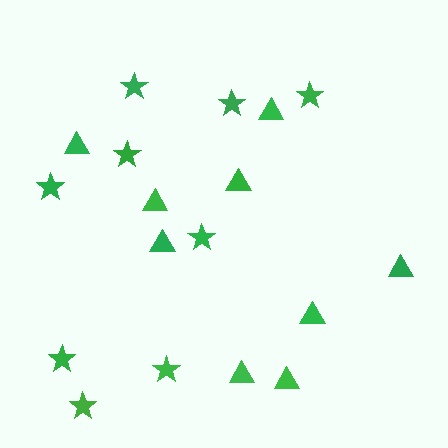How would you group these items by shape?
There are 2 groups: one group of stars (9) and one group of triangles (9).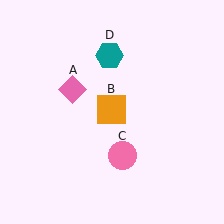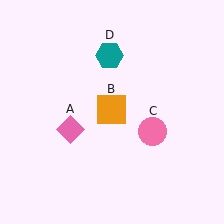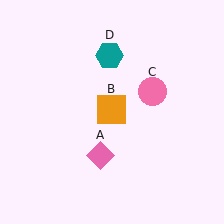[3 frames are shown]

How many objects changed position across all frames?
2 objects changed position: pink diamond (object A), pink circle (object C).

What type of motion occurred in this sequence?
The pink diamond (object A), pink circle (object C) rotated counterclockwise around the center of the scene.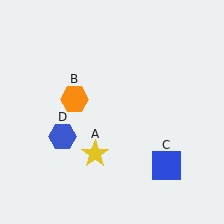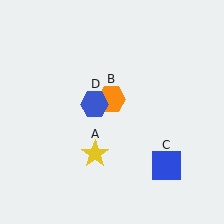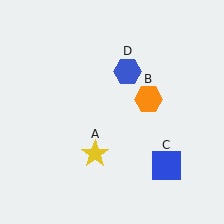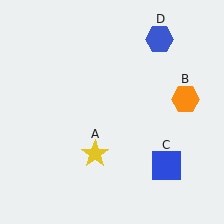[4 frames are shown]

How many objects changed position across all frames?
2 objects changed position: orange hexagon (object B), blue hexagon (object D).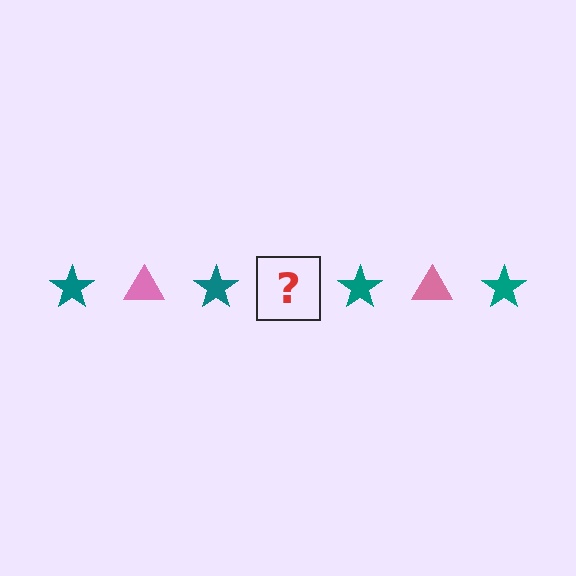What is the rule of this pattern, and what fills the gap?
The rule is that the pattern alternates between teal star and pink triangle. The gap should be filled with a pink triangle.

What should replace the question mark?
The question mark should be replaced with a pink triangle.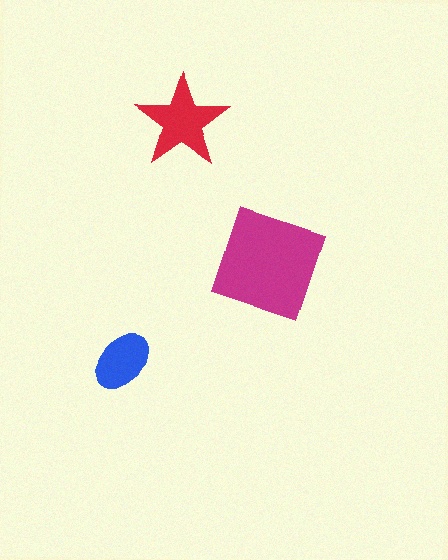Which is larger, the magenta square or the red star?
The magenta square.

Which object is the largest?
The magenta square.